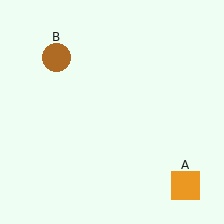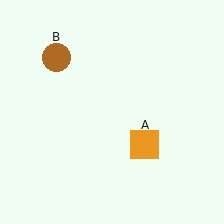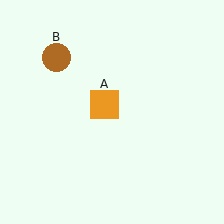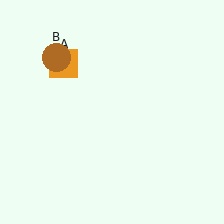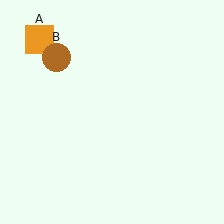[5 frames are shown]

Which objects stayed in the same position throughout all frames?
Brown circle (object B) remained stationary.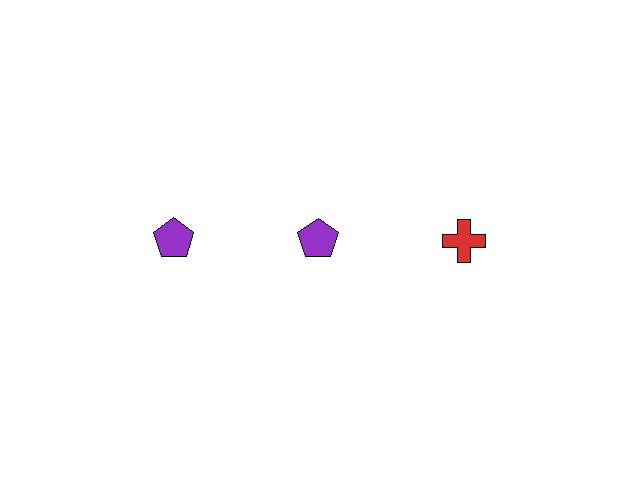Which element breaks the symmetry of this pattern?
The red cross in the top row, center column breaks the symmetry. All other shapes are purple pentagons.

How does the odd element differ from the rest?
It differs in both color (red instead of purple) and shape (cross instead of pentagon).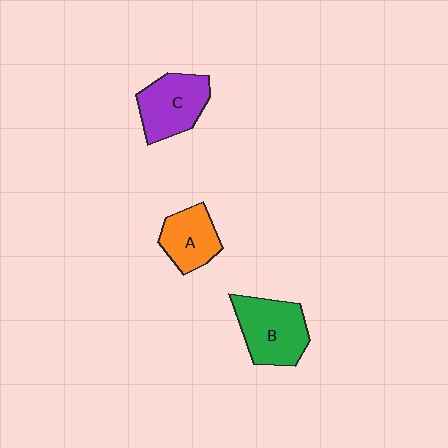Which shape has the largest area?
Shape B (green).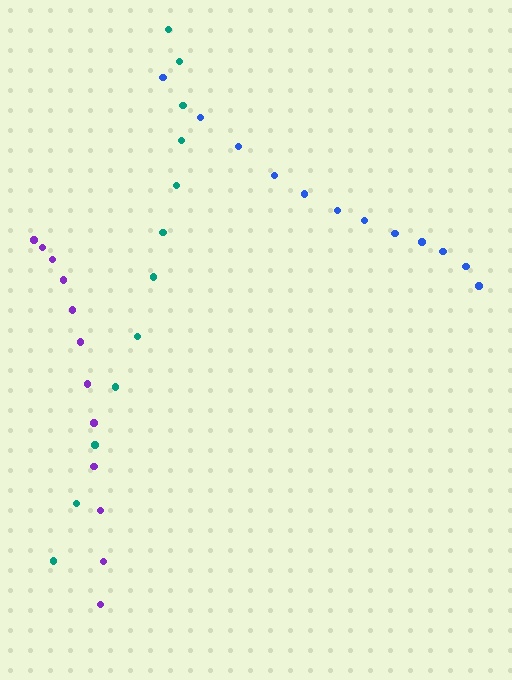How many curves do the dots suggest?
There are 3 distinct paths.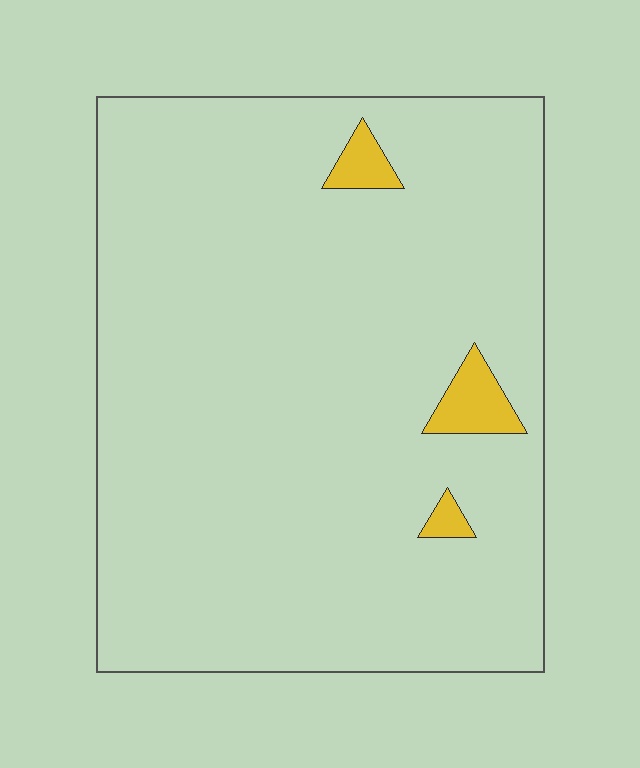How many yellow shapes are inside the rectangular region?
3.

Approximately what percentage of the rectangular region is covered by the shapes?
Approximately 5%.